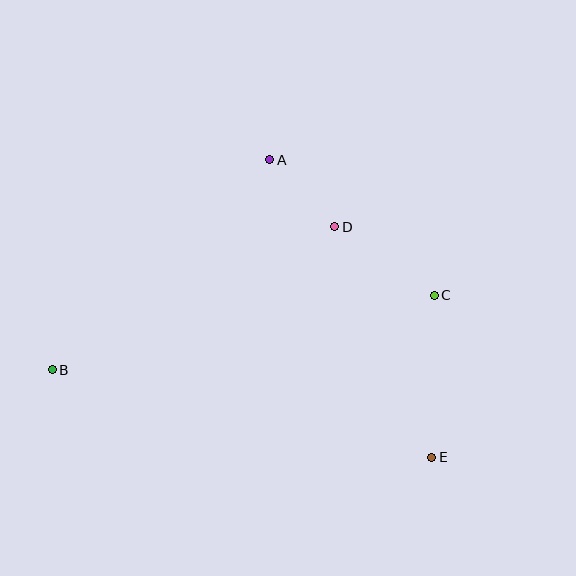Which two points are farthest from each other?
Points B and E are farthest from each other.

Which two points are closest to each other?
Points A and D are closest to each other.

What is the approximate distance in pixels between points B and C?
The distance between B and C is approximately 389 pixels.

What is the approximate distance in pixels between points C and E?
The distance between C and E is approximately 162 pixels.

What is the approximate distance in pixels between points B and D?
The distance between B and D is approximately 317 pixels.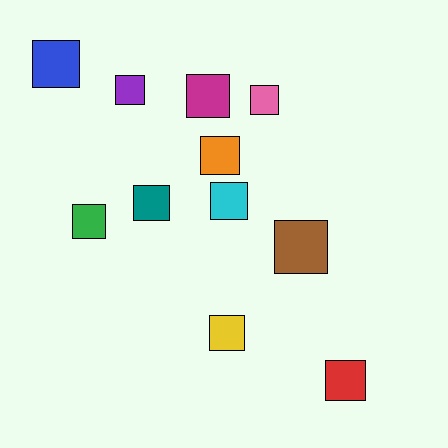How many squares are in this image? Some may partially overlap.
There are 11 squares.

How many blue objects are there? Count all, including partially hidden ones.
There is 1 blue object.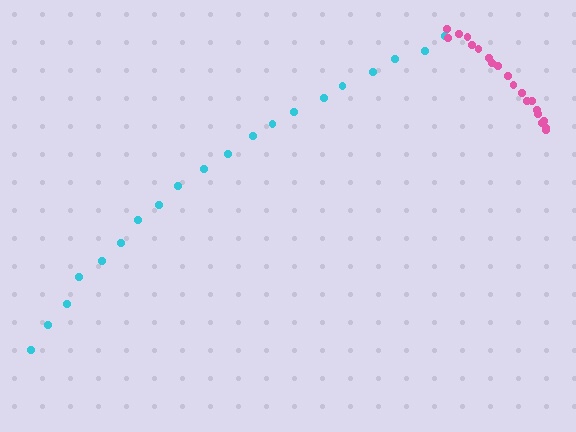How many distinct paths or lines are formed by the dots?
There are 2 distinct paths.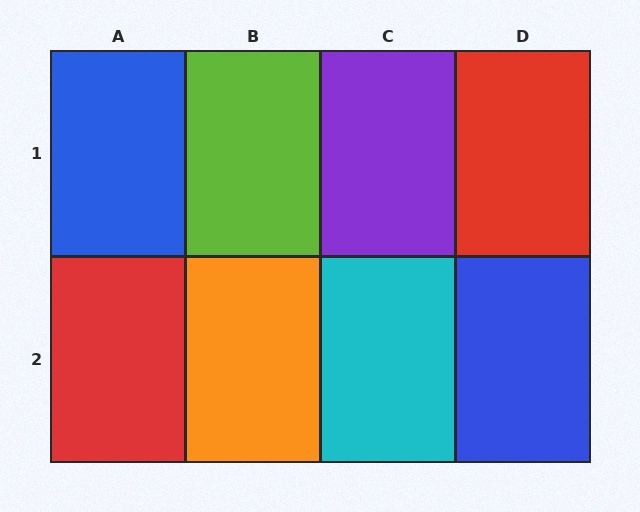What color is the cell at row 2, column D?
Blue.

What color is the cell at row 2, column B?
Orange.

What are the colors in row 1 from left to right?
Blue, lime, purple, red.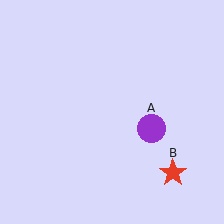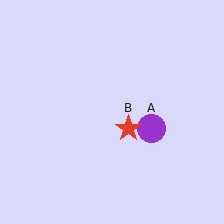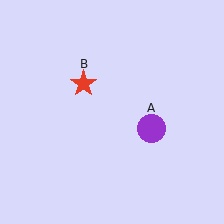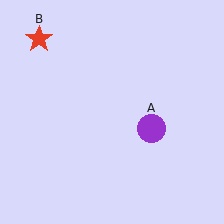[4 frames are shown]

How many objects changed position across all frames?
1 object changed position: red star (object B).